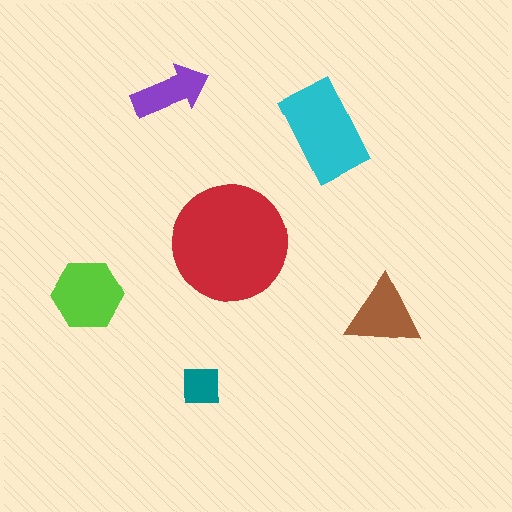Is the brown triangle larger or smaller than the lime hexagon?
Smaller.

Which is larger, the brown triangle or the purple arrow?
The brown triangle.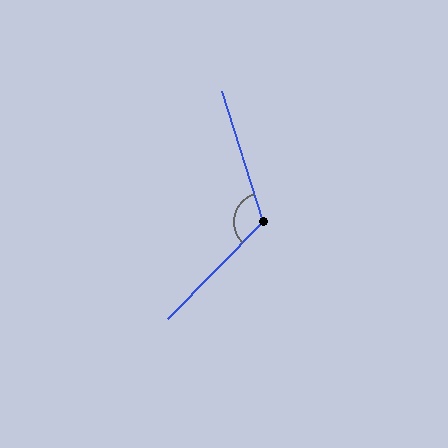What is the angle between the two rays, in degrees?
Approximately 118 degrees.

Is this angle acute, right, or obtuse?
It is obtuse.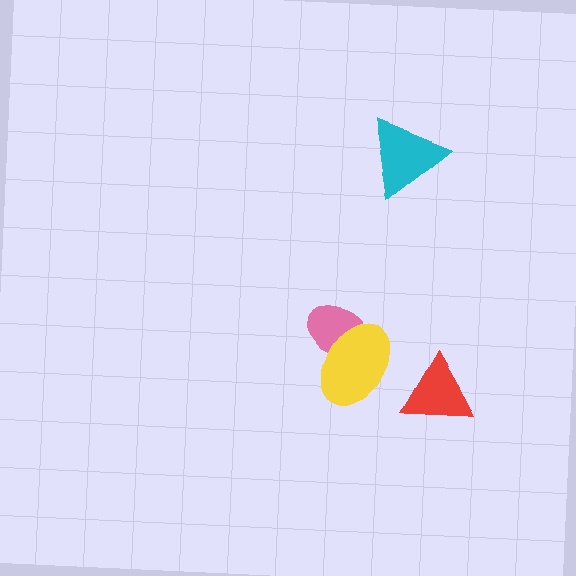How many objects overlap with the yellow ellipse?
1 object overlaps with the yellow ellipse.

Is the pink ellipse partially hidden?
Yes, it is partially covered by another shape.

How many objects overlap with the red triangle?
0 objects overlap with the red triangle.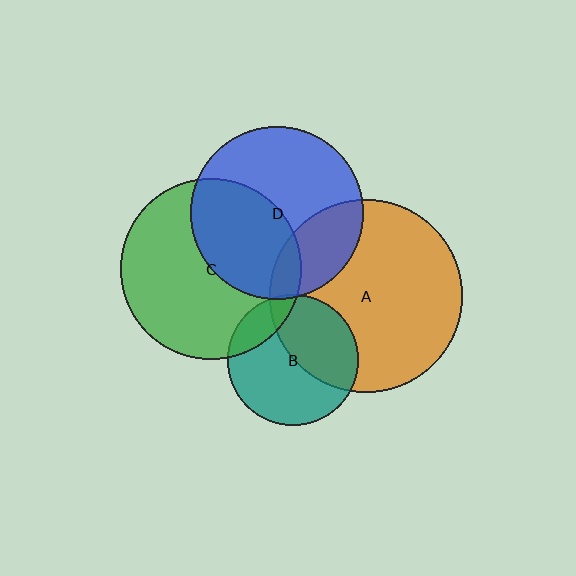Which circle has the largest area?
Circle A (orange).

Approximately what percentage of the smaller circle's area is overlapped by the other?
Approximately 25%.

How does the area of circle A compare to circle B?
Approximately 2.2 times.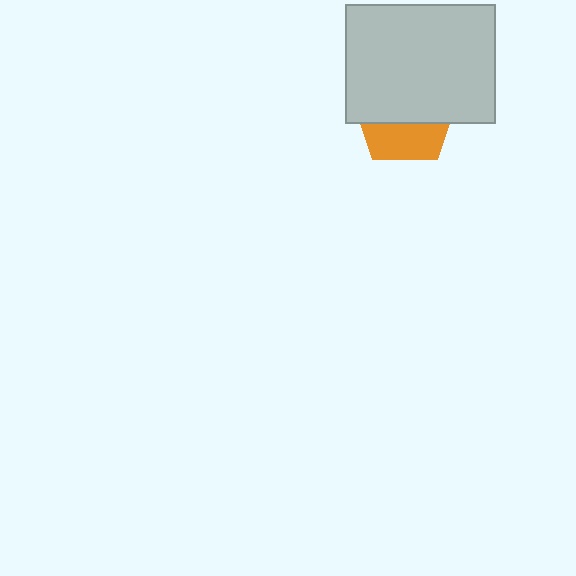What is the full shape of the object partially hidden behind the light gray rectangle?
The partially hidden object is an orange pentagon.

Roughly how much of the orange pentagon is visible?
A small part of it is visible (roughly 37%).